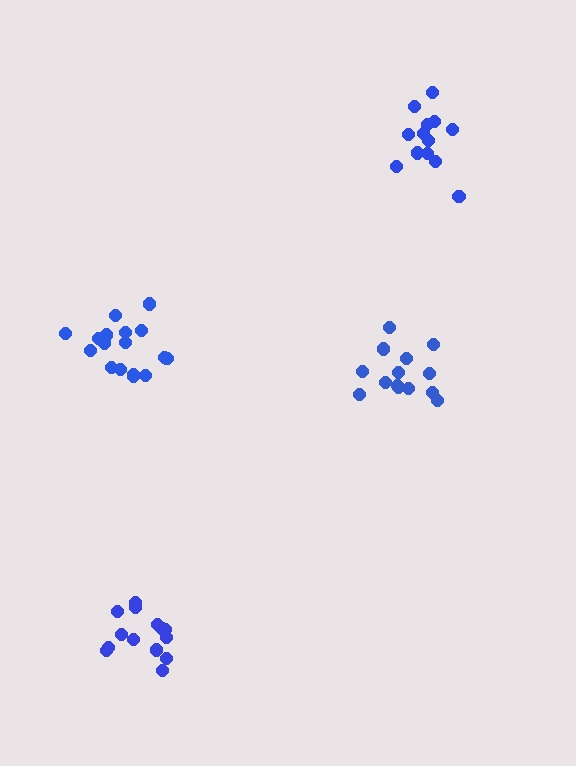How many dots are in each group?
Group 1: 14 dots, Group 2: 13 dots, Group 3: 18 dots, Group 4: 14 dots (59 total).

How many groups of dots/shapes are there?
There are 4 groups.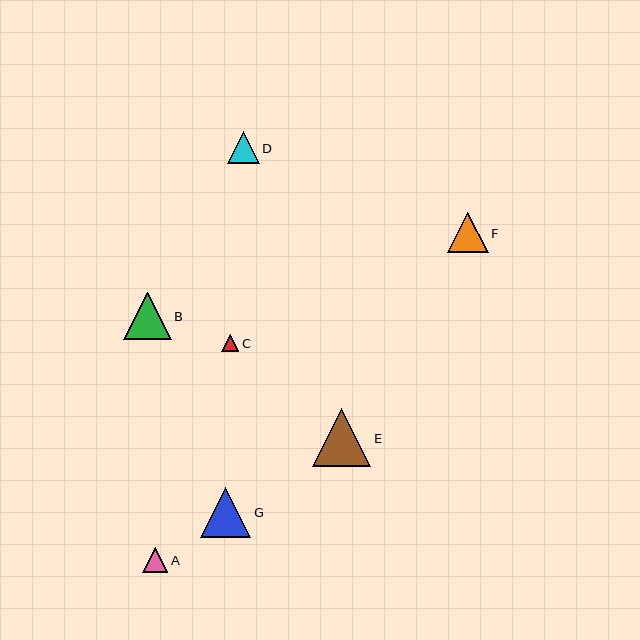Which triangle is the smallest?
Triangle C is the smallest with a size of approximately 17 pixels.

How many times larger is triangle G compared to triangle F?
Triangle G is approximately 1.2 times the size of triangle F.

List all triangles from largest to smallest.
From largest to smallest: E, G, B, F, D, A, C.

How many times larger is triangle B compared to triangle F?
Triangle B is approximately 1.2 times the size of triangle F.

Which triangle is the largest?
Triangle E is the largest with a size of approximately 58 pixels.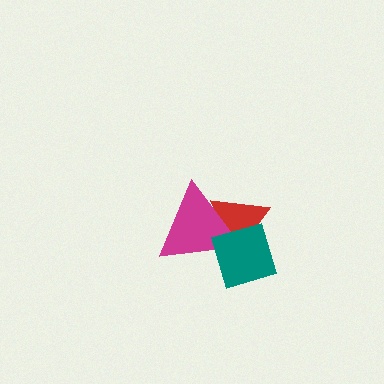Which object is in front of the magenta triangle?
The teal diamond is in front of the magenta triangle.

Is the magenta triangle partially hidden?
Yes, it is partially covered by another shape.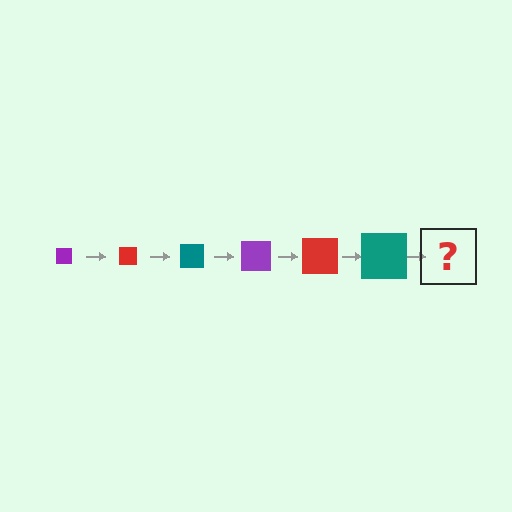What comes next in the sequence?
The next element should be a purple square, larger than the previous one.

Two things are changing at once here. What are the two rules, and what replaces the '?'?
The two rules are that the square grows larger each step and the color cycles through purple, red, and teal. The '?' should be a purple square, larger than the previous one.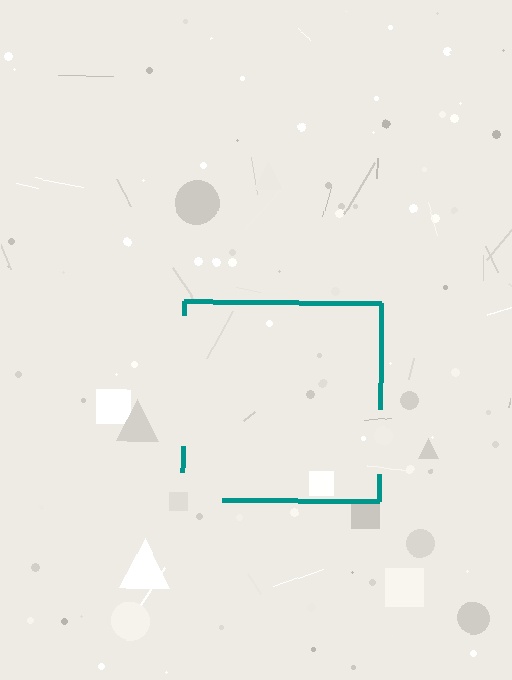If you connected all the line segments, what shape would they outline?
They would outline a square.